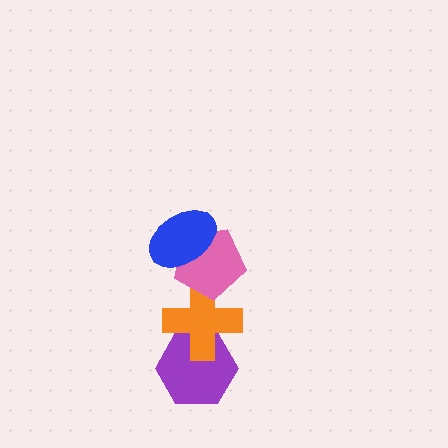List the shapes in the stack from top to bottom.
From top to bottom: the blue ellipse, the pink pentagon, the orange cross, the purple hexagon.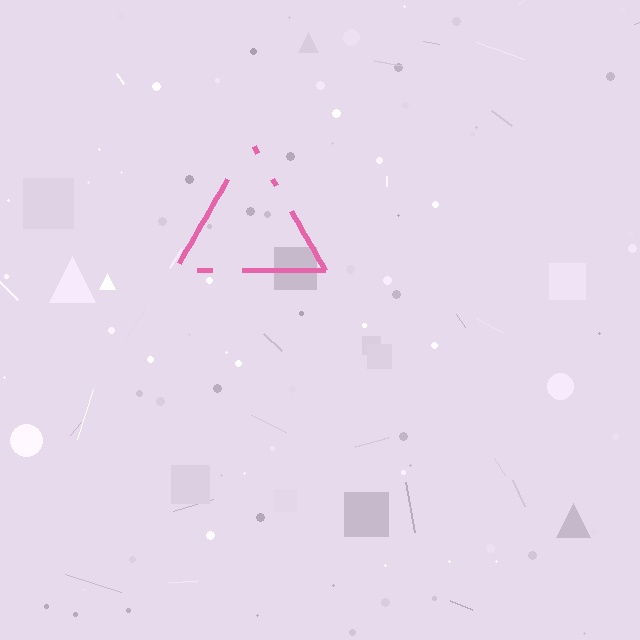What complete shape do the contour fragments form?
The contour fragments form a triangle.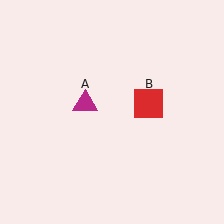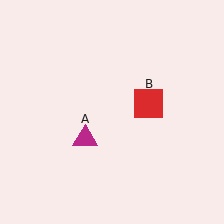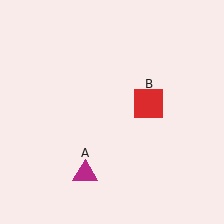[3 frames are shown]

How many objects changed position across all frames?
1 object changed position: magenta triangle (object A).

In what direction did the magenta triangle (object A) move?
The magenta triangle (object A) moved down.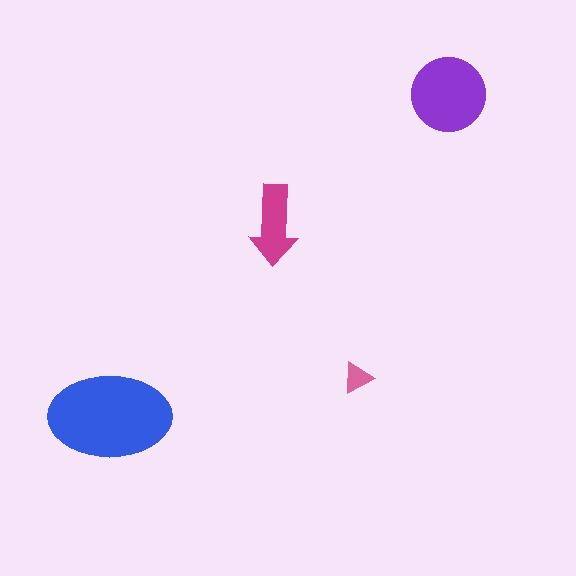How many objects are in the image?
There are 4 objects in the image.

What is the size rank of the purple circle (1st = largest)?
2nd.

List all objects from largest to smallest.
The blue ellipse, the purple circle, the magenta arrow, the pink triangle.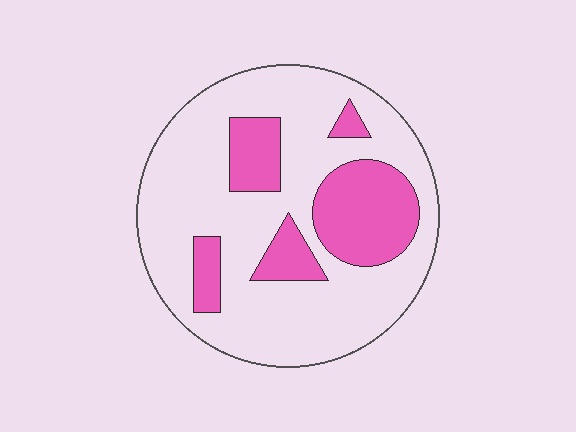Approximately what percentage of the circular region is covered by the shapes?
Approximately 25%.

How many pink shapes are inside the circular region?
5.